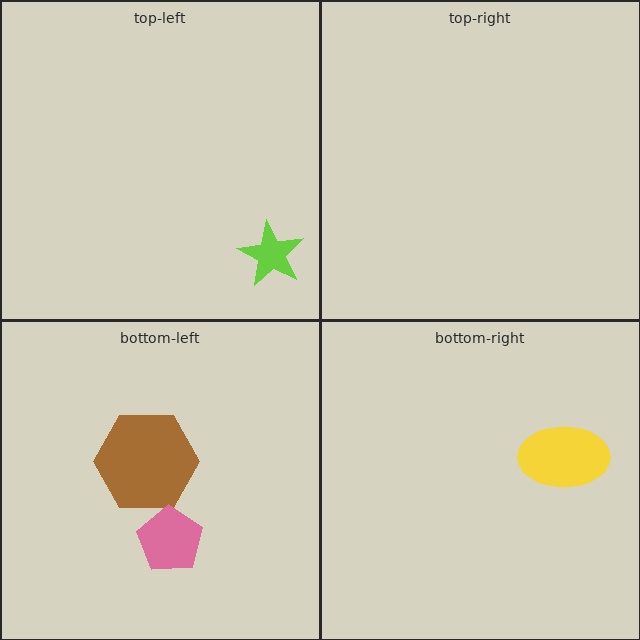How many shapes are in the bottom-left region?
2.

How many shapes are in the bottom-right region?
1.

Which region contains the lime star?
The top-left region.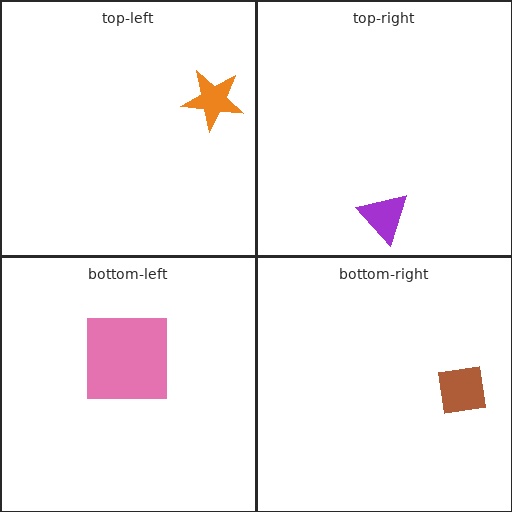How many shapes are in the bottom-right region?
1.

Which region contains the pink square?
The bottom-left region.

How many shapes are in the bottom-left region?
1.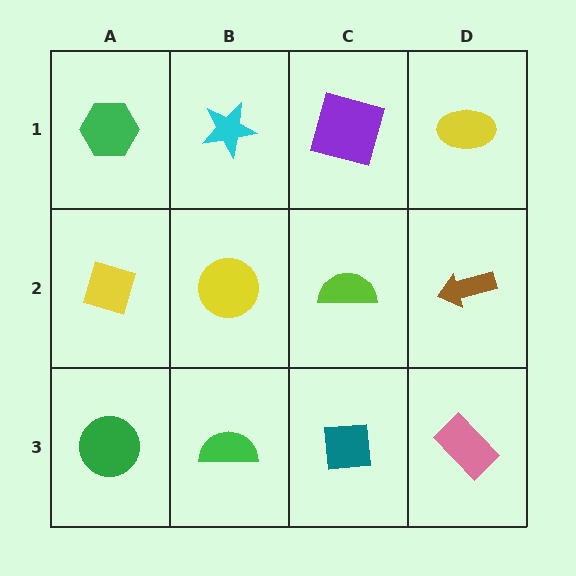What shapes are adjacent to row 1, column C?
A lime semicircle (row 2, column C), a cyan star (row 1, column B), a yellow ellipse (row 1, column D).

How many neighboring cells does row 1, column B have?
3.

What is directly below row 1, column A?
A yellow diamond.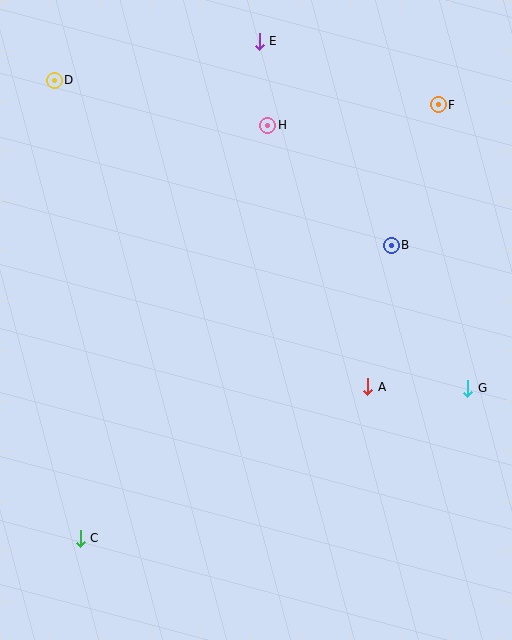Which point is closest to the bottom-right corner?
Point G is closest to the bottom-right corner.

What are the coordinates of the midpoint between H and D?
The midpoint between H and D is at (161, 103).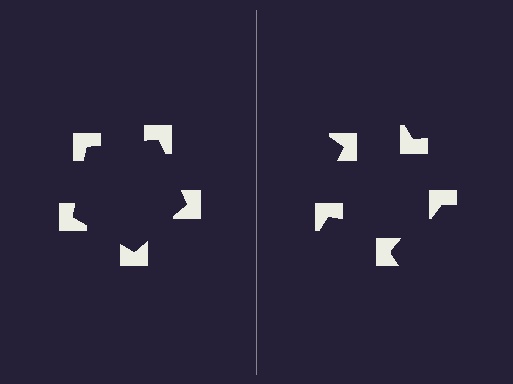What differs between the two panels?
The notched squares are positioned identically on both sides; only the wedge orientations differ. On the left they align to a pentagon; on the right they are misaligned.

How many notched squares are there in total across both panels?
10 — 5 on each side.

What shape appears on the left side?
An illusory pentagon.